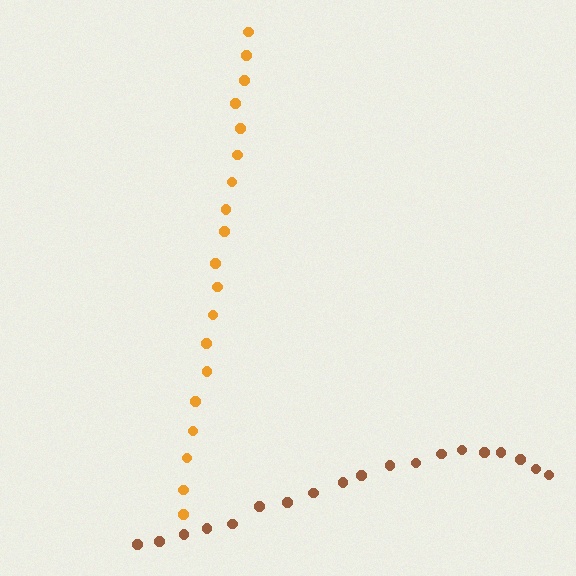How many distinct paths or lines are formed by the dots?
There are 2 distinct paths.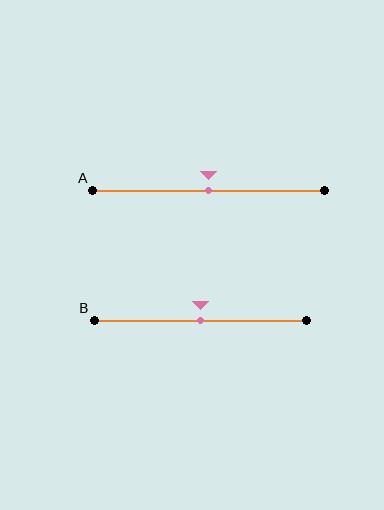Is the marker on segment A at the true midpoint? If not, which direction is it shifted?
Yes, the marker on segment A is at the true midpoint.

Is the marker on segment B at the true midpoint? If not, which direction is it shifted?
Yes, the marker on segment B is at the true midpoint.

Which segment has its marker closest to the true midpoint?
Segment A has its marker closest to the true midpoint.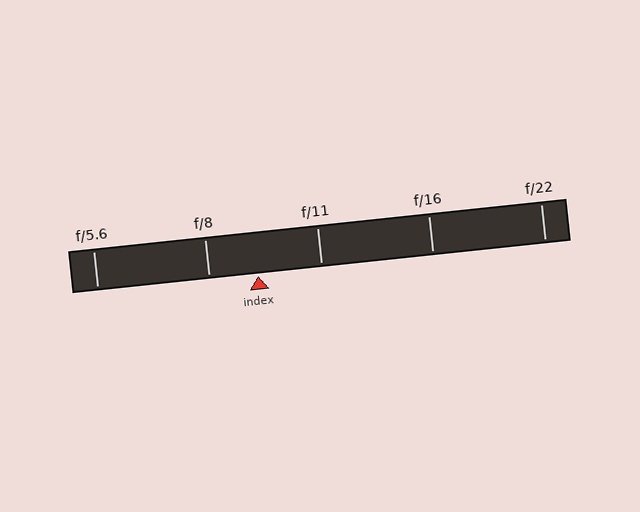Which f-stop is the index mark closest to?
The index mark is closest to f/8.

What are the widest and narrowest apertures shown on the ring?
The widest aperture shown is f/5.6 and the narrowest is f/22.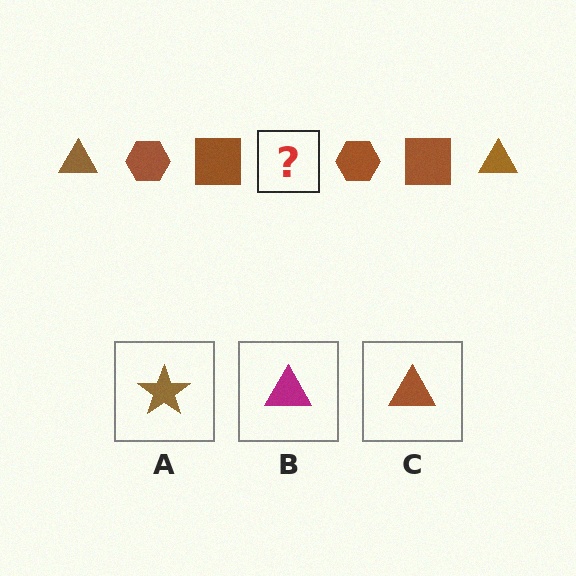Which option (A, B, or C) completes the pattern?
C.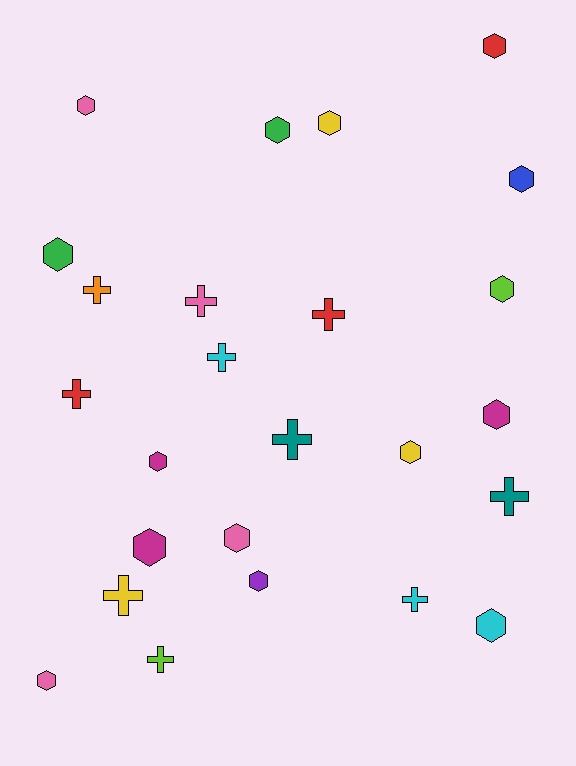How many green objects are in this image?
There are 2 green objects.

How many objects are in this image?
There are 25 objects.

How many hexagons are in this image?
There are 15 hexagons.